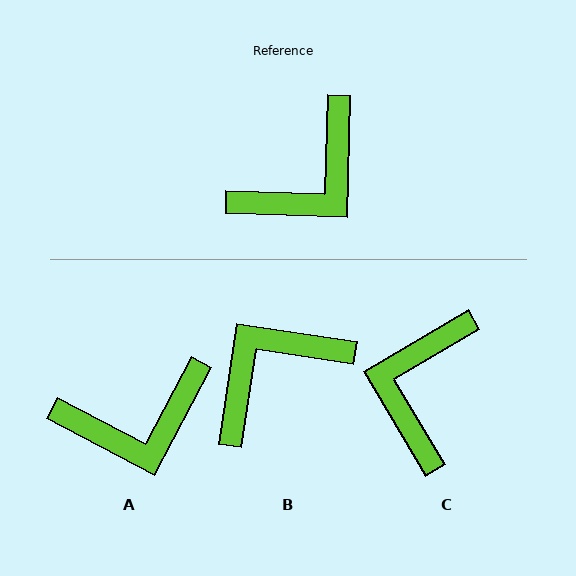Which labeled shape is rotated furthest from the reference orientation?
B, about 173 degrees away.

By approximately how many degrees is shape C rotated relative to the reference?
Approximately 148 degrees clockwise.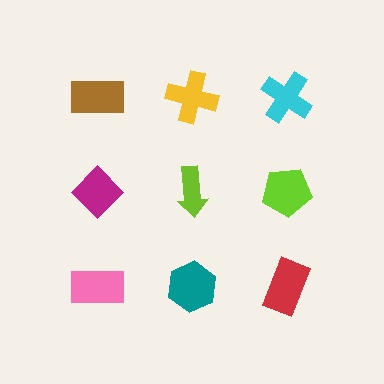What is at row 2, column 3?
A lime pentagon.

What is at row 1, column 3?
A cyan cross.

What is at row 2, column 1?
A magenta diamond.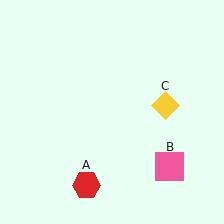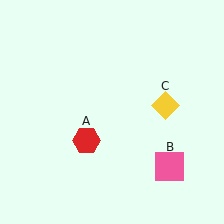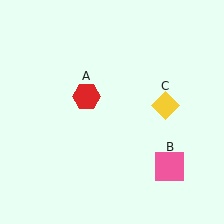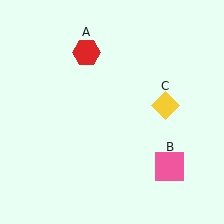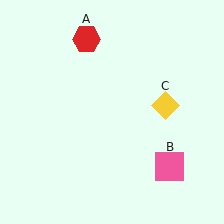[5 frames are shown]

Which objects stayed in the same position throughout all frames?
Pink square (object B) and yellow diamond (object C) remained stationary.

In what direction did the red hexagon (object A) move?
The red hexagon (object A) moved up.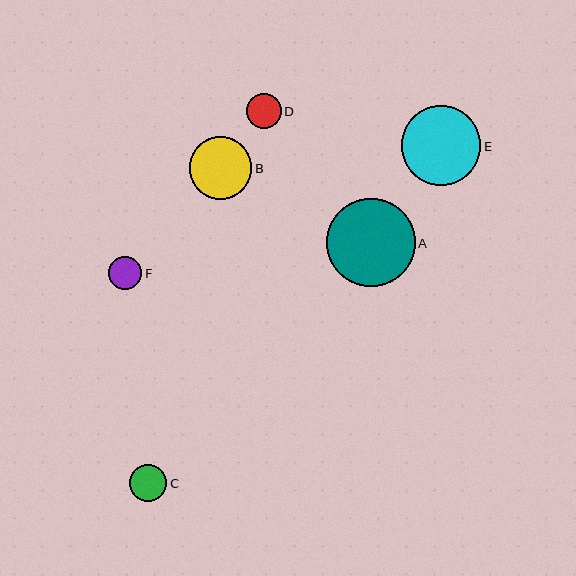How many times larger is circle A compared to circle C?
Circle A is approximately 2.4 times the size of circle C.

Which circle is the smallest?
Circle F is the smallest with a size of approximately 33 pixels.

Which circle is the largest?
Circle A is the largest with a size of approximately 89 pixels.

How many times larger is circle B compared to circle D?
Circle B is approximately 1.8 times the size of circle D.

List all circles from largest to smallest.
From largest to smallest: A, E, B, C, D, F.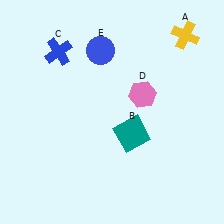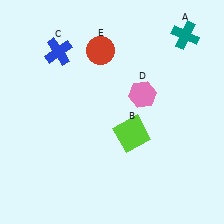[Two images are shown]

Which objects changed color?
A changed from yellow to teal. B changed from teal to lime. E changed from blue to red.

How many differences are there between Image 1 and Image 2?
There are 3 differences between the two images.